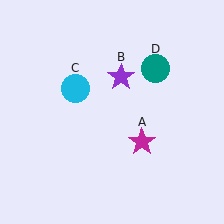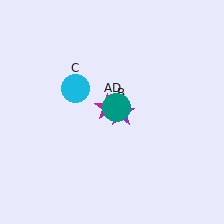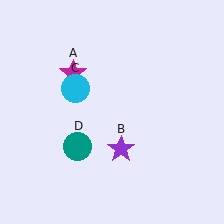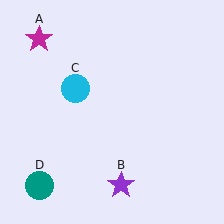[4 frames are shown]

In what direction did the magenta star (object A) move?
The magenta star (object A) moved up and to the left.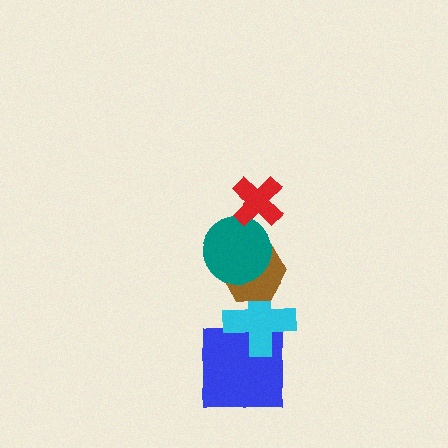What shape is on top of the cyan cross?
The brown hexagon is on top of the cyan cross.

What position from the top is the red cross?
The red cross is 1st from the top.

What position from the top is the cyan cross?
The cyan cross is 4th from the top.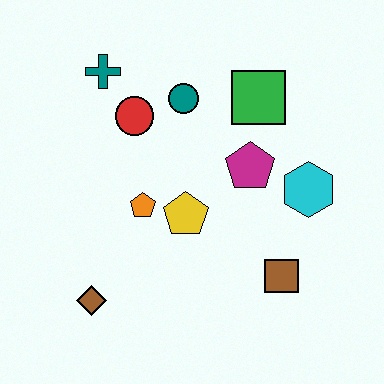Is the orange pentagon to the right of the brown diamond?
Yes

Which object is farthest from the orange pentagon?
The cyan hexagon is farthest from the orange pentagon.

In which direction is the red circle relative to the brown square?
The red circle is above the brown square.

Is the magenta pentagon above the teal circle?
No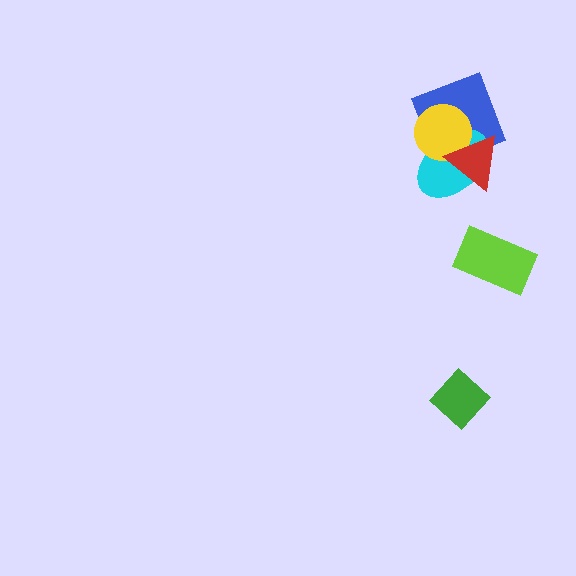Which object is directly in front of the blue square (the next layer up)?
The cyan ellipse is directly in front of the blue square.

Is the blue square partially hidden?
Yes, it is partially covered by another shape.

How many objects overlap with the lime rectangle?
0 objects overlap with the lime rectangle.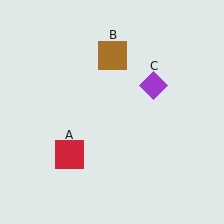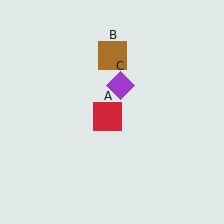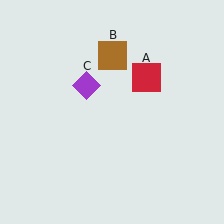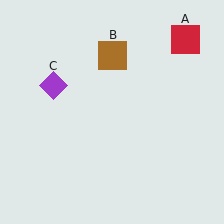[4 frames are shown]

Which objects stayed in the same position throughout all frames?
Brown square (object B) remained stationary.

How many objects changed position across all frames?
2 objects changed position: red square (object A), purple diamond (object C).